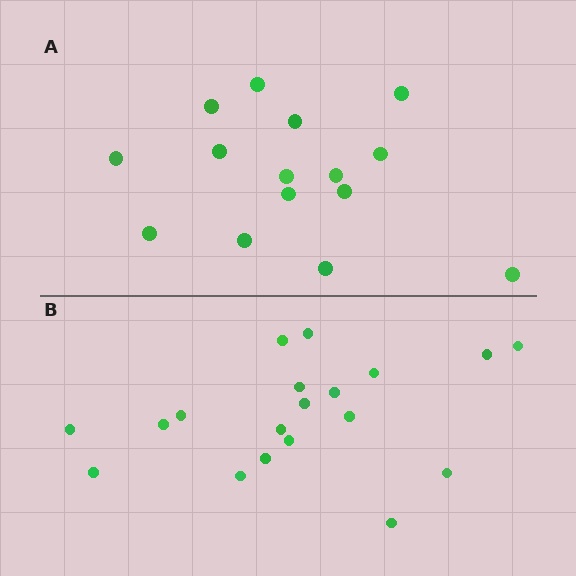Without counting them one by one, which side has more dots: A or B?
Region B (the bottom region) has more dots.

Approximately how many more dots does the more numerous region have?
Region B has about 4 more dots than region A.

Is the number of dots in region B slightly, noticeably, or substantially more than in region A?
Region B has noticeably more, but not dramatically so. The ratio is roughly 1.3 to 1.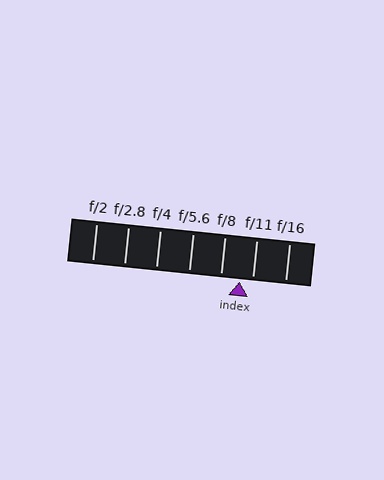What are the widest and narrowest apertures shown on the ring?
The widest aperture shown is f/2 and the narrowest is f/16.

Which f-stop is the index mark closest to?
The index mark is closest to f/11.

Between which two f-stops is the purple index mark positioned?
The index mark is between f/8 and f/11.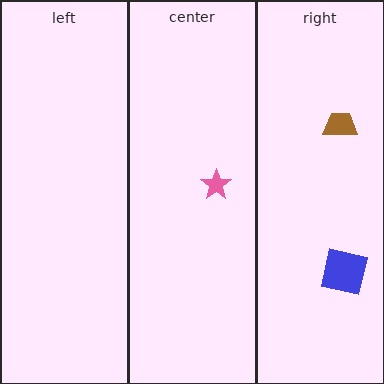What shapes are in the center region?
The pink star.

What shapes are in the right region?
The brown trapezoid, the blue square.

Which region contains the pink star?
The center region.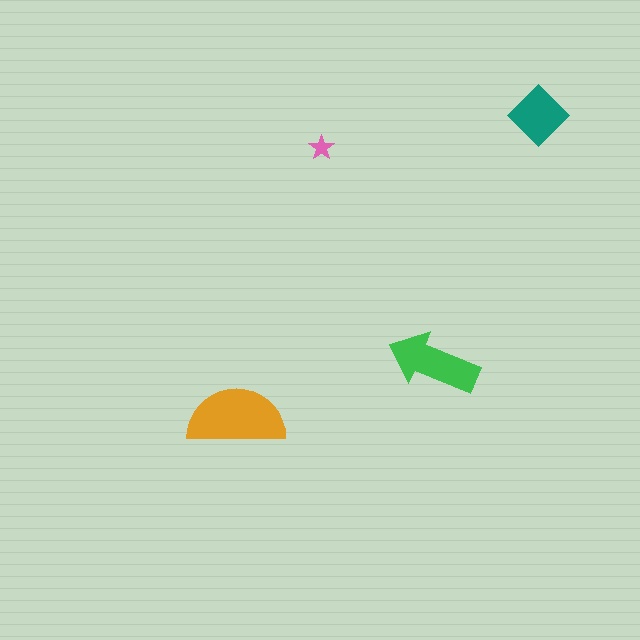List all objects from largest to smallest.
The orange semicircle, the green arrow, the teal diamond, the pink star.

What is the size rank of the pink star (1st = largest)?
4th.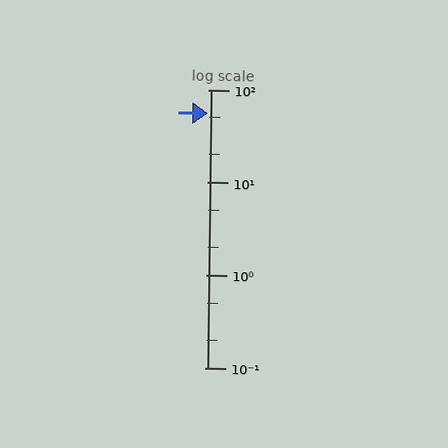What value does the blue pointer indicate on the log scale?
The pointer indicates approximately 56.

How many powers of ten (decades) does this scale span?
The scale spans 3 decades, from 0.1 to 100.